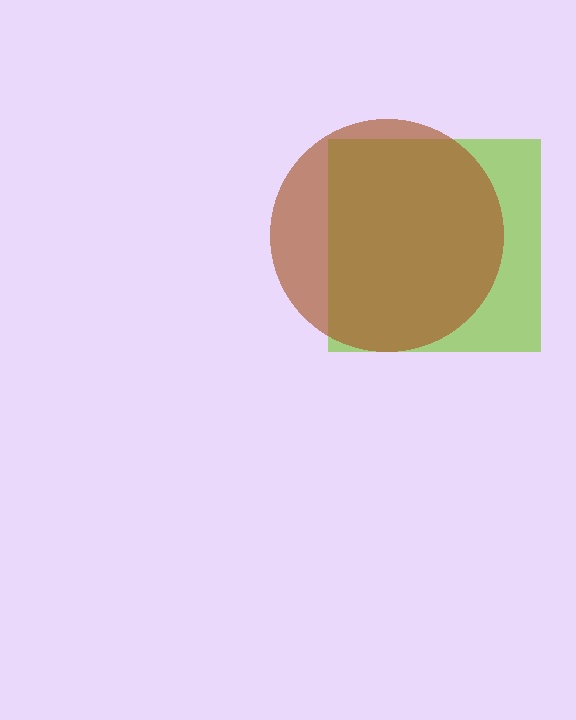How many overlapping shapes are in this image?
There are 2 overlapping shapes in the image.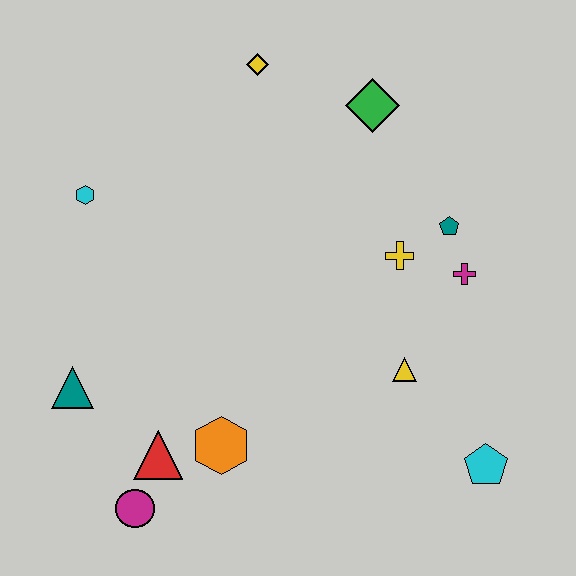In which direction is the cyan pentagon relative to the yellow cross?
The cyan pentagon is below the yellow cross.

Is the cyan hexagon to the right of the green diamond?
No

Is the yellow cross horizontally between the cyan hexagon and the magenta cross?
Yes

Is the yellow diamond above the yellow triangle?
Yes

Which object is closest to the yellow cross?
The teal pentagon is closest to the yellow cross.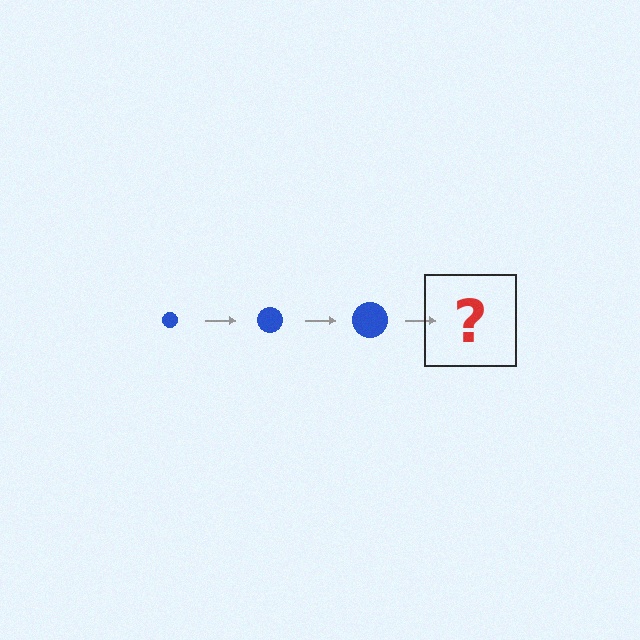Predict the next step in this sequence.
The next step is a blue circle, larger than the previous one.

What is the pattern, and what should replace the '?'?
The pattern is that the circle gets progressively larger each step. The '?' should be a blue circle, larger than the previous one.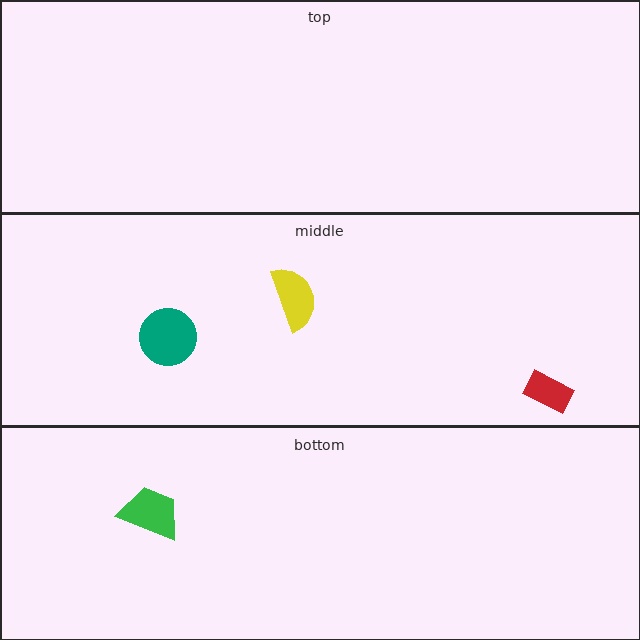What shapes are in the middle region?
The red rectangle, the teal circle, the yellow semicircle.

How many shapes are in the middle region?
3.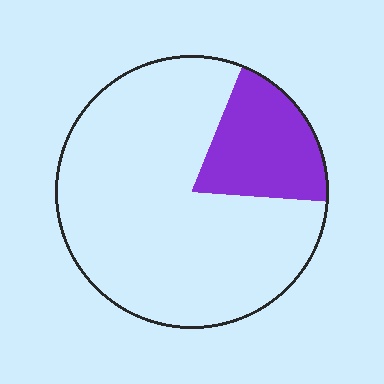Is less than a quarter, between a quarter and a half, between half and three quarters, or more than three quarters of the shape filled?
Less than a quarter.